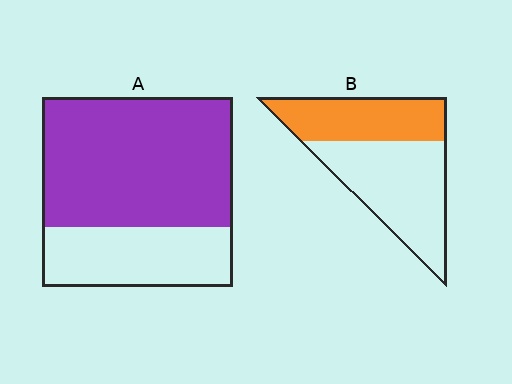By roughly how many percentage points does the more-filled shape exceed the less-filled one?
By roughly 30 percentage points (A over B).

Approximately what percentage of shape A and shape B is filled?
A is approximately 70% and B is approximately 40%.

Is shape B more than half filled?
No.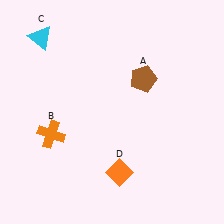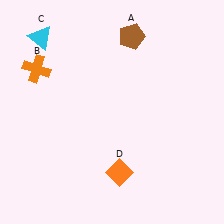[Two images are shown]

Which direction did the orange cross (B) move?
The orange cross (B) moved up.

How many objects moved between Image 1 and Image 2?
2 objects moved between the two images.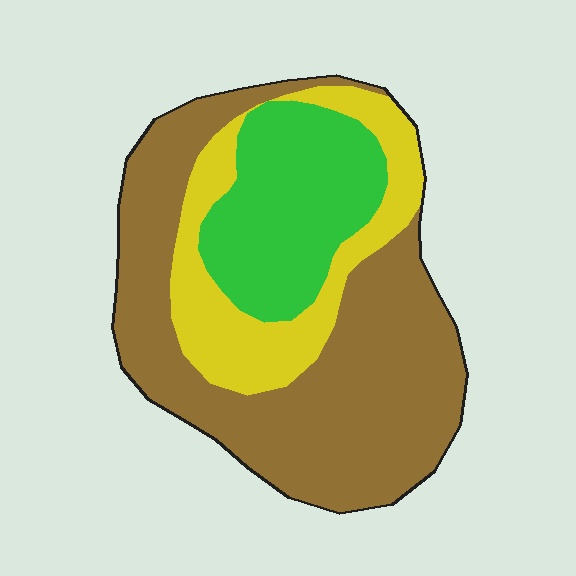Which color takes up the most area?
Brown, at roughly 55%.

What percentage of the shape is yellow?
Yellow takes up about one fifth (1/5) of the shape.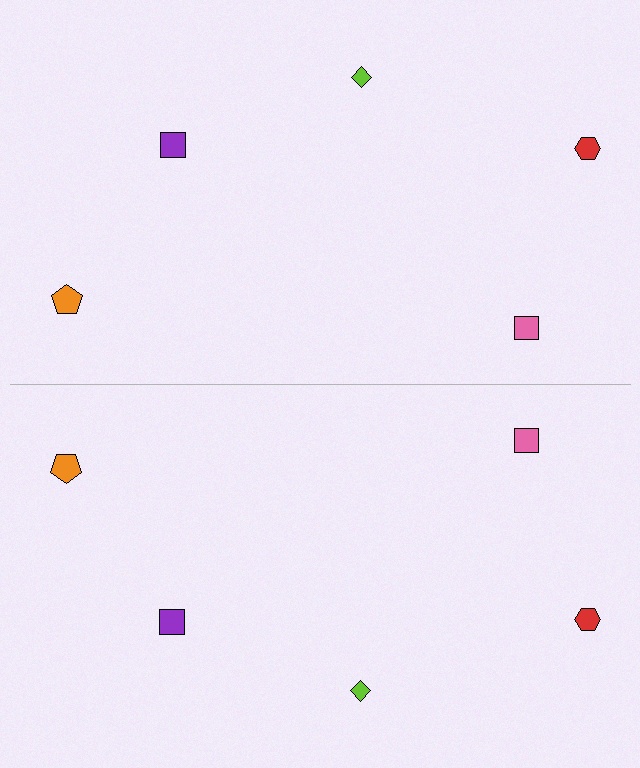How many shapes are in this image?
There are 10 shapes in this image.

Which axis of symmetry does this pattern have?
The pattern has a horizontal axis of symmetry running through the center of the image.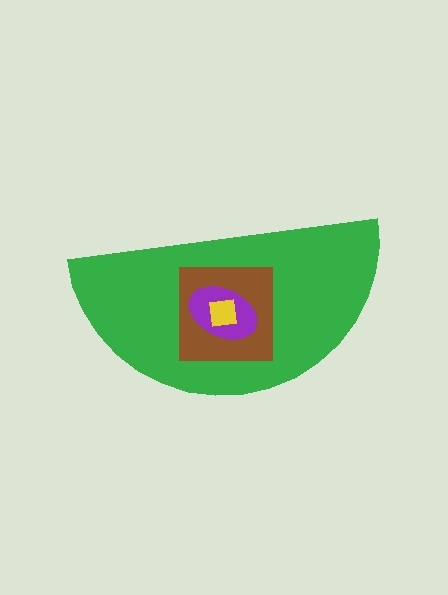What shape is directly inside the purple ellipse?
The yellow square.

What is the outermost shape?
The green semicircle.